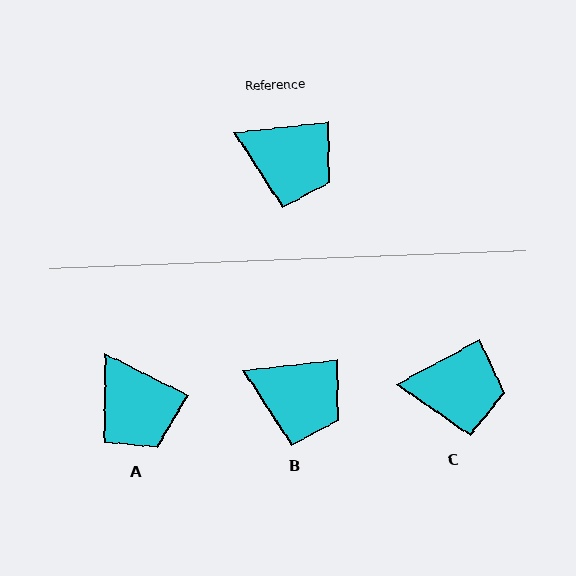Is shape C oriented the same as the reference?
No, it is off by about 23 degrees.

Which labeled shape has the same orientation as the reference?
B.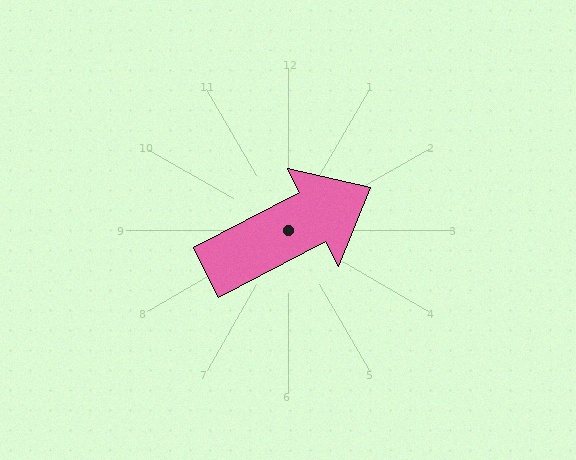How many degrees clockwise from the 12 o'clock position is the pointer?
Approximately 63 degrees.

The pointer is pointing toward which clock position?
Roughly 2 o'clock.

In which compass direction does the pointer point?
Northeast.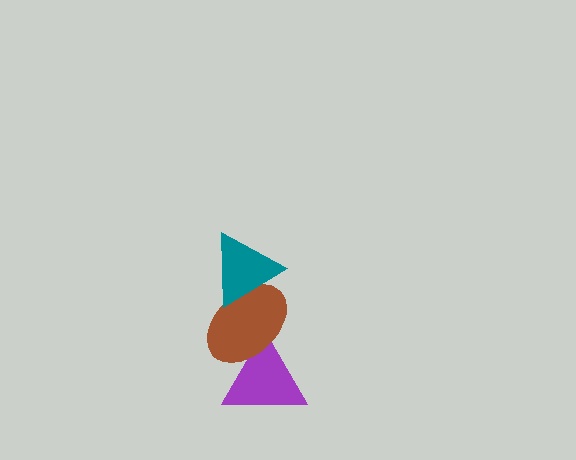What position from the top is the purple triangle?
The purple triangle is 3rd from the top.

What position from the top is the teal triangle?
The teal triangle is 1st from the top.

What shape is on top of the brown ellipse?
The teal triangle is on top of the brown ellipse.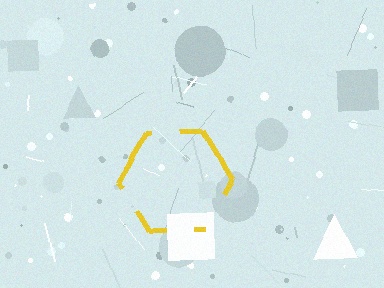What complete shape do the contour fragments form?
The contour fragments form a hexagon.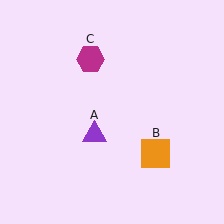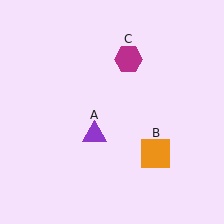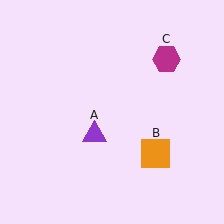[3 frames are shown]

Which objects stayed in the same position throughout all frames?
Purple triangle (object A) and orange square (object B) remained stationary.